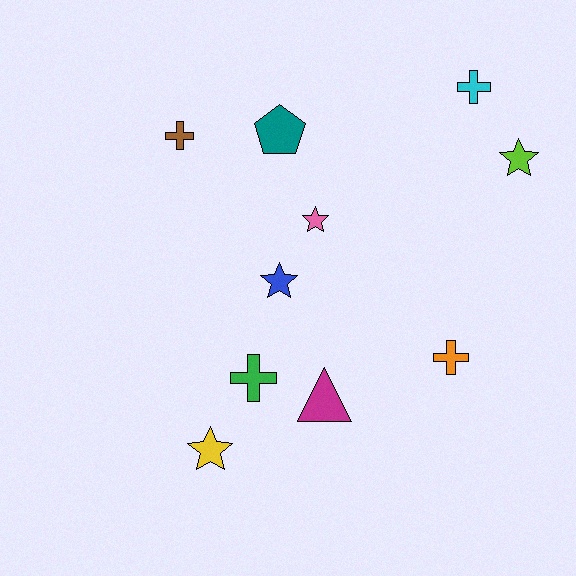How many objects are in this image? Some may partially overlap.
There are 10 objects.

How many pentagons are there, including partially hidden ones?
There is 1 pentagon.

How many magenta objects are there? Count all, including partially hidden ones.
There is 1 magenta object.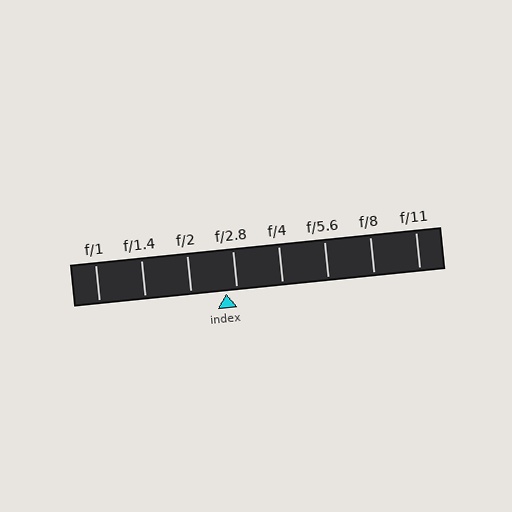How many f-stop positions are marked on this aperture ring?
There are 8 f-stop positions marked.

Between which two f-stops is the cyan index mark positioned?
The index mark is between f/2 and f/2.8.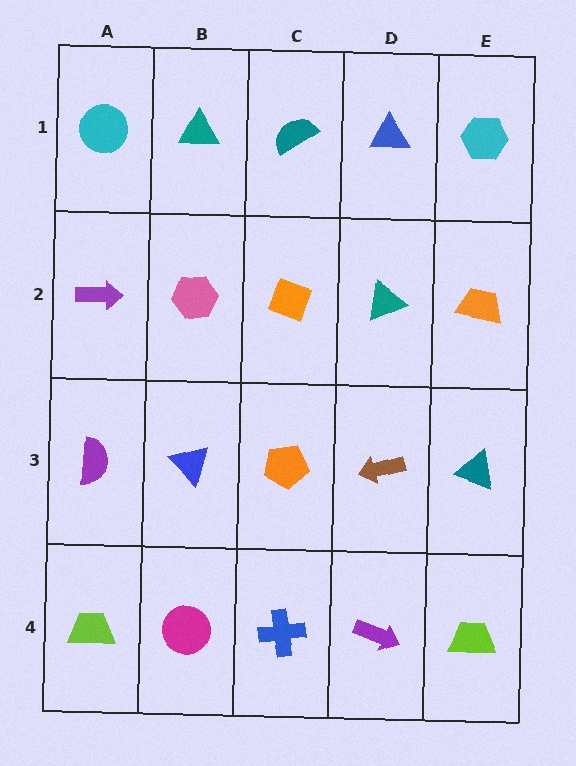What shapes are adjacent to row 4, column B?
A blue triangle (row 3, column B), a lime trapezoid (row 4, column A), a blue cross (row 4, column C).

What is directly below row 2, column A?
A purple semicircle.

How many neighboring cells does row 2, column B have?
4.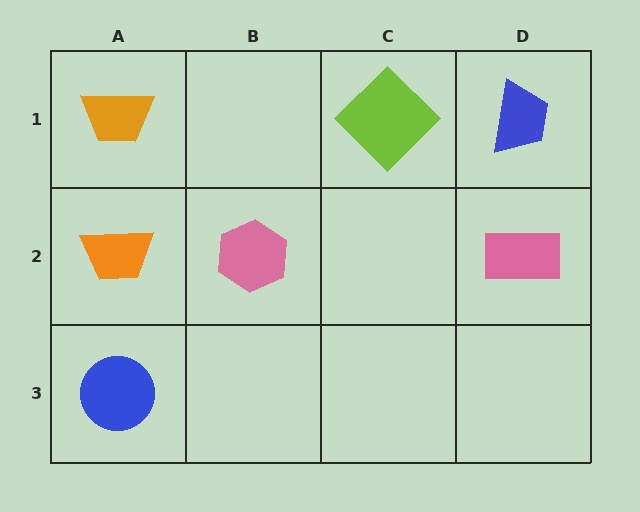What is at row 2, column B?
A pink hexagon.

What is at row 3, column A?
A blue circle.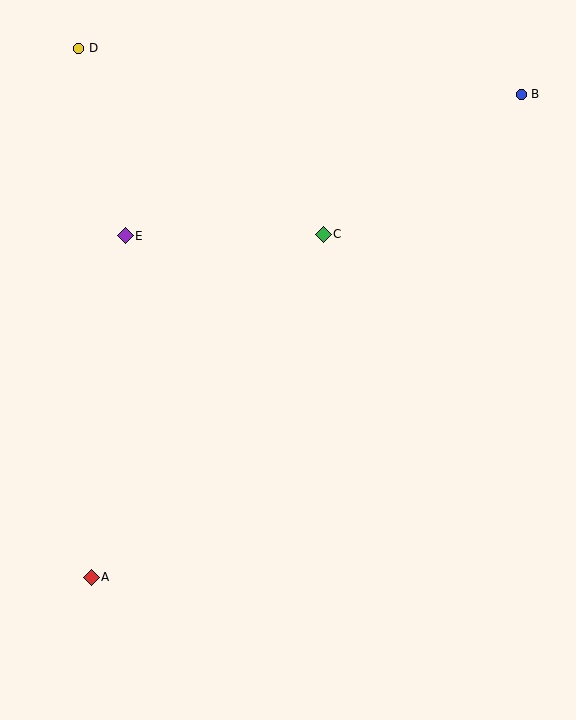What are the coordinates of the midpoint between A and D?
The midpoint between A and D is at (85, 313).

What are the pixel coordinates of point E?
Point E is at (125, 236).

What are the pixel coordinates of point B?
Point B is at (521, 94).